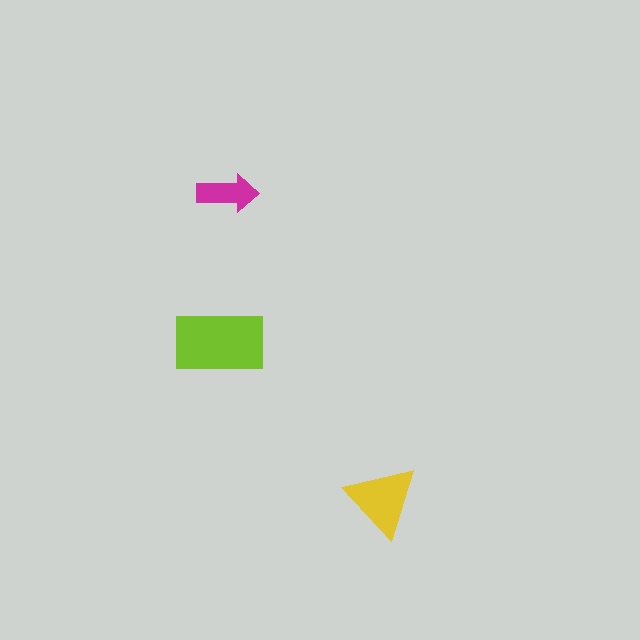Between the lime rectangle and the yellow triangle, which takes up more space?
The lime rectangle.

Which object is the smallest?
The magenta arrow.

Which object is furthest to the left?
The lime rectangle is leftmost.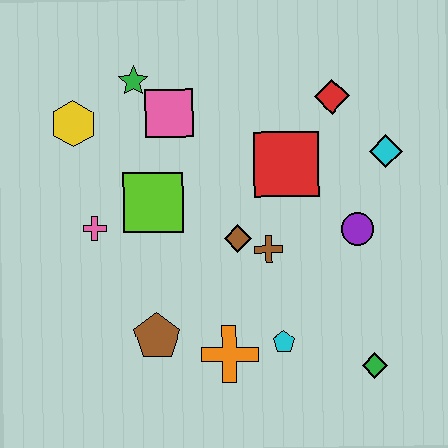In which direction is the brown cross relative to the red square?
The brown cross is below the red square.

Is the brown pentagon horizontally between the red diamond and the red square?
No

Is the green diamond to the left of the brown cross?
No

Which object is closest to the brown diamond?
The brown cross is closest to the brown diamond.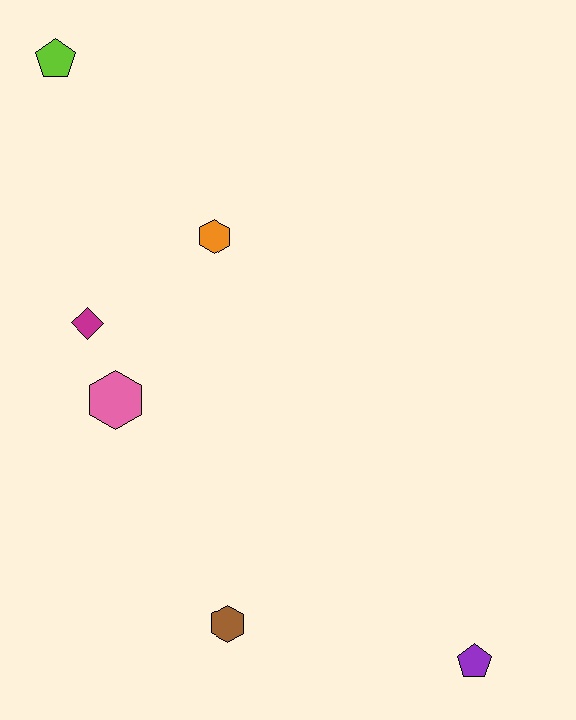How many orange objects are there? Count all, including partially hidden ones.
There is 1 orange object.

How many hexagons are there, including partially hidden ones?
There are 3 hexagons.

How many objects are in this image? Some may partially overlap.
There are 6 objects.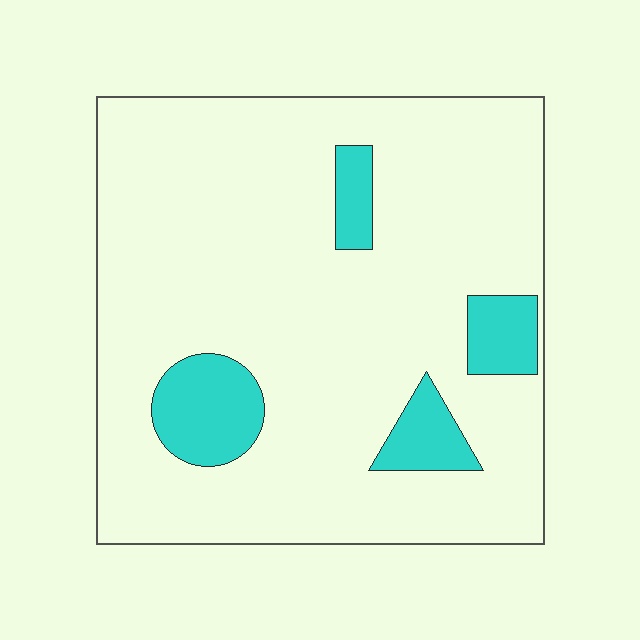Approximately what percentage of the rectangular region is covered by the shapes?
Approximately 15%.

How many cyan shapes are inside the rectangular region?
4.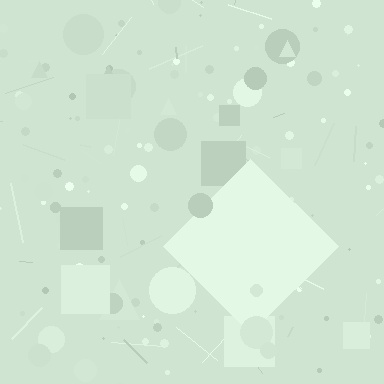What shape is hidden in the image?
A diamond is hidden in the image.